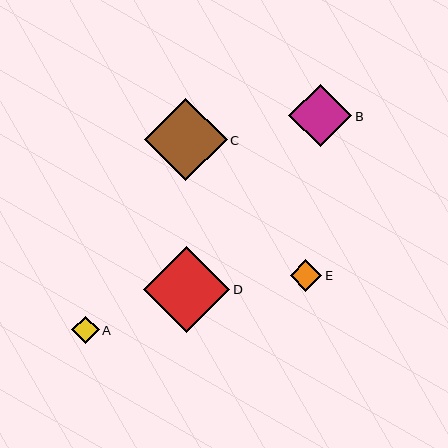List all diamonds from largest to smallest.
From largest to smallest: D, C, B, E, A.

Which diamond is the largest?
Diamond D is the largest with a size of approximately 86 pixels.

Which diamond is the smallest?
Diamond A is the smallest with a size of approximately 28 pixels.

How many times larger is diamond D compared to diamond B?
Diamond D is approximately 1.4 times the size of diamond B.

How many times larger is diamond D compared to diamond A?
Diamond D is approximately 3.1 times the size of diamond A.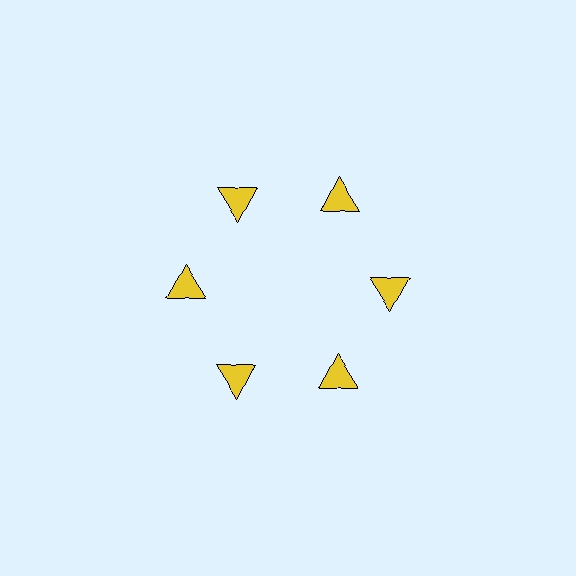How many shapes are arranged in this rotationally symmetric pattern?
There are 6 shapes, arranged in 6 groups of 1.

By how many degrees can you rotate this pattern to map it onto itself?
The pattern maps onto itself every 60 degrees of rotation.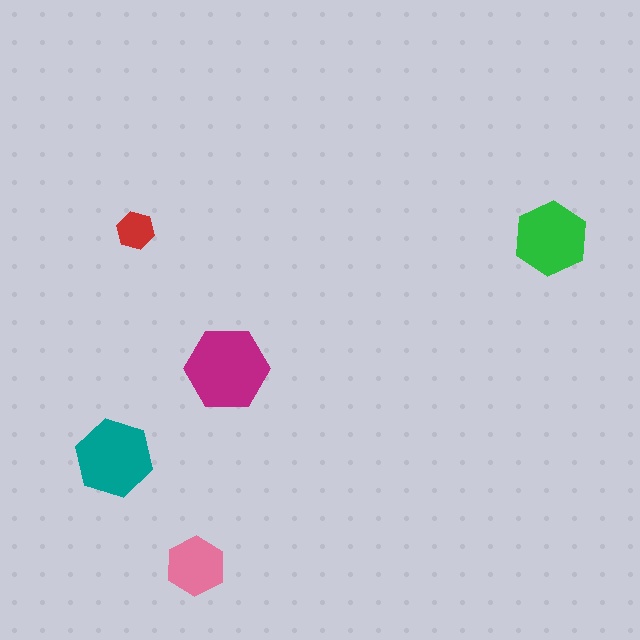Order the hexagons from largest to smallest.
the magenta one, the teal one, the green one, the pink one, the red one.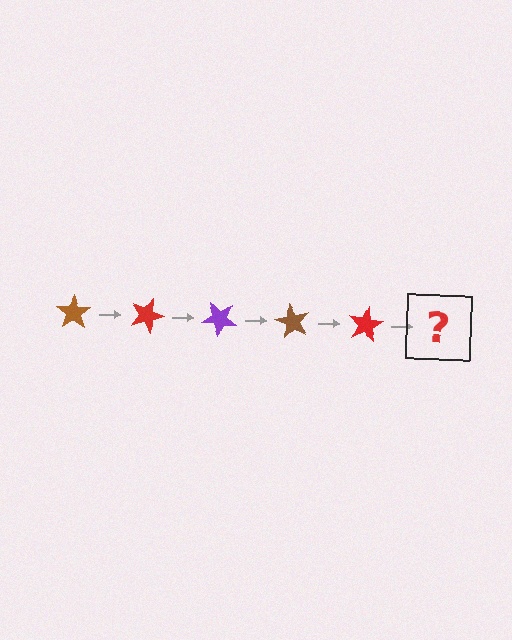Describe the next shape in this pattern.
It should be a purple star, rotated 100 degrees from the start.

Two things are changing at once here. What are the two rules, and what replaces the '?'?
The two rules are that it rotates 20 degrees each step and the color cycles through brown, red, and purple. The '?' should be a purple star, rotated 100 degrees from the start.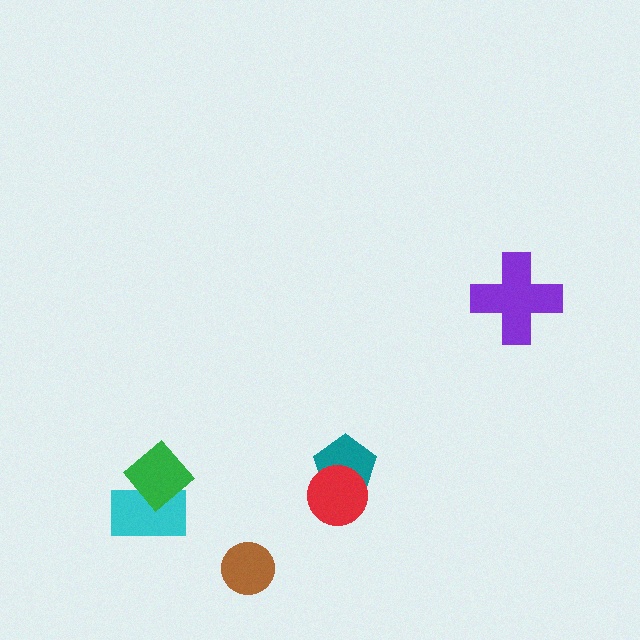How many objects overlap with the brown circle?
0 objects overlap with the brown circle.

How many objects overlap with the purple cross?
0 objects overlap with the purple cross.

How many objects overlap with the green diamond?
1 object overlaps with the green diamond.